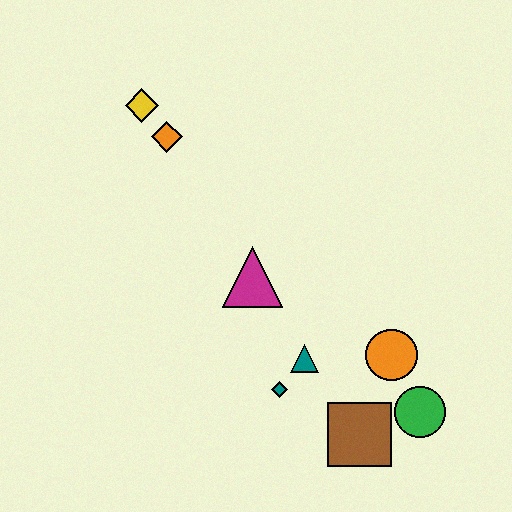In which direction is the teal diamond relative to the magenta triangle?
The teal diamond is below the magenta triangle.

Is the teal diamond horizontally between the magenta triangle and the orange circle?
Yes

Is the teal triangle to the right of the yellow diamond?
Yes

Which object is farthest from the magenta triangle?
The green circle is farthest from the magenta triangle.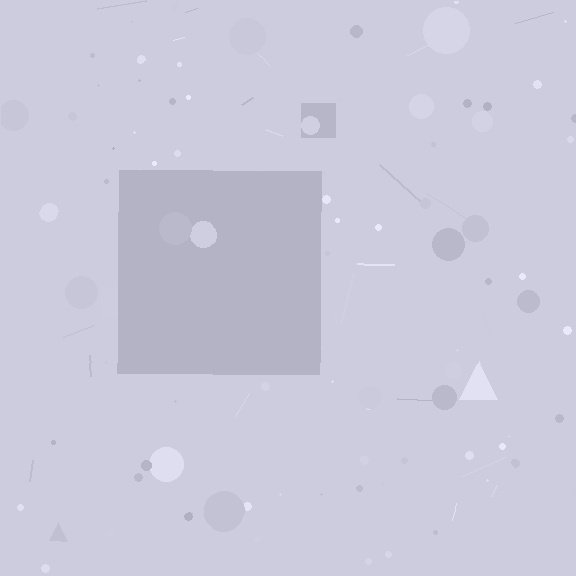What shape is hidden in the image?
A square is hidden in the image.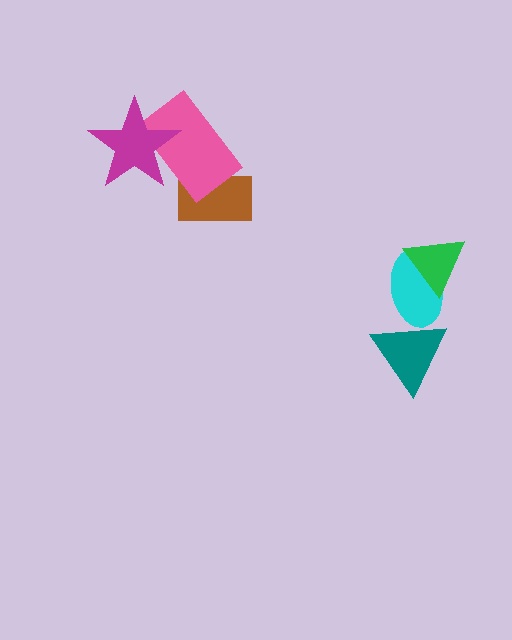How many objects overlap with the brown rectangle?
1 object overlaps with the brown rectangle.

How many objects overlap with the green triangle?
1 object overlaps with the green triangle.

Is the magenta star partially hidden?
No, no other shape covers it.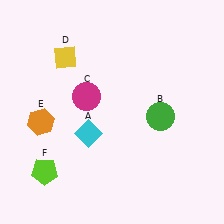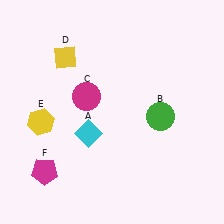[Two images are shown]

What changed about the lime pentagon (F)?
In Image 1, F is lime. In Image 2, it changed to magenta.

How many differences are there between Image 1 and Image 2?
There are 2 differences between the two images.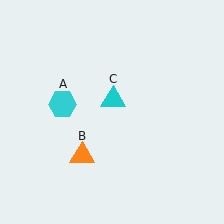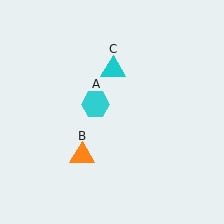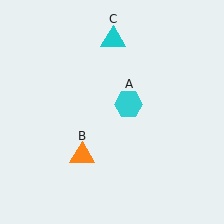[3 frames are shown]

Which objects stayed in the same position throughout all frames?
Orange triangle (object B) remained stationary.